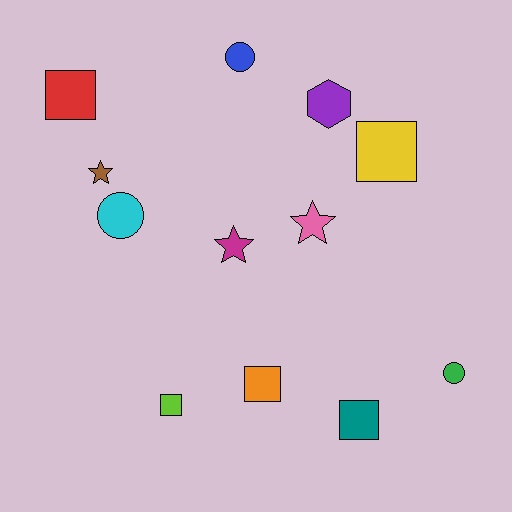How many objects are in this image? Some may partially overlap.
There are 12 objects.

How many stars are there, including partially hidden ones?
There are 3 stars.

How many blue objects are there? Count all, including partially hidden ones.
There is 1 blue object.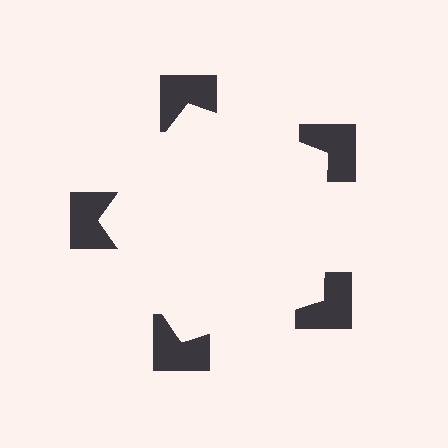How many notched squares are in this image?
There are 5 — one at each vertex of the illusory pentagon.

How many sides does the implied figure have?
5 sides.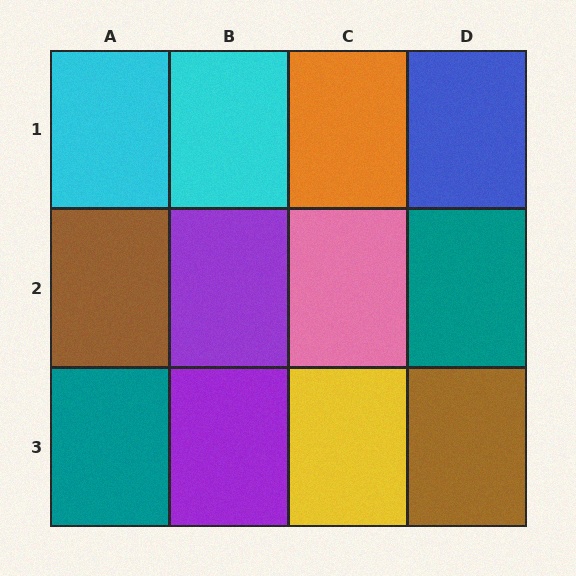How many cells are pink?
1 cell is pink.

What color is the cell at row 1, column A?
Cyan.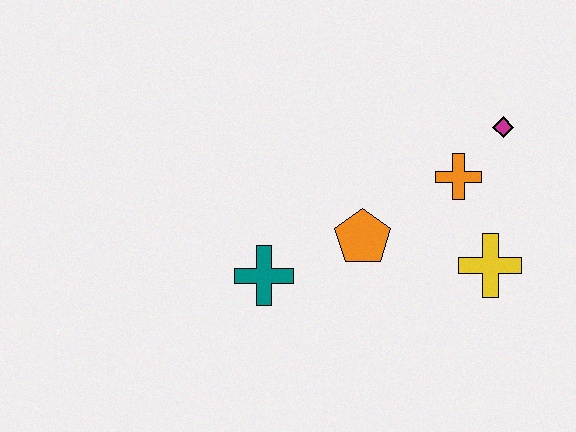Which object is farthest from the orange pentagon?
The magenta diamond is farthest from the orange pentagon.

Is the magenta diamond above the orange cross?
Yes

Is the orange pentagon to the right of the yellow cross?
No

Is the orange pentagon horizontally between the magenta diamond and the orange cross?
No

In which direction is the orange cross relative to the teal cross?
The orange cross is to the right of the teal cross.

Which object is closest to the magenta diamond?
The orange cross is closest to the magenta diamond.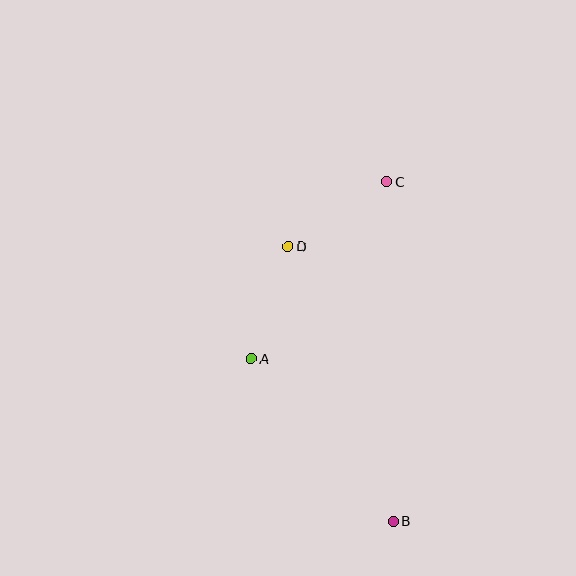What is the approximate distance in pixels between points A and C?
The distance between A and C is approximately 223 pixels.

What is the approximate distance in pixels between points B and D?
The distance between B and D is approximately 294 pixels.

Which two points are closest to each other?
Points C and D are closest to each other.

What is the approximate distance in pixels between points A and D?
The distance between A and D is approximately 118 pixels.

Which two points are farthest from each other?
Points B and C are farthest from each other.